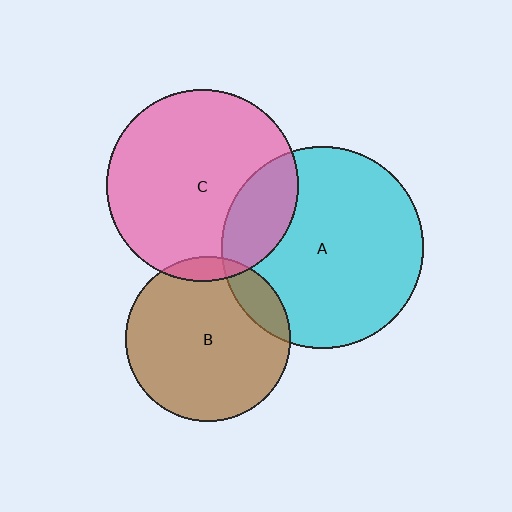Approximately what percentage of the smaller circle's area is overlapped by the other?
Approximately 15%.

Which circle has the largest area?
Circle A (cyan).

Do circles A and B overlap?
Yes.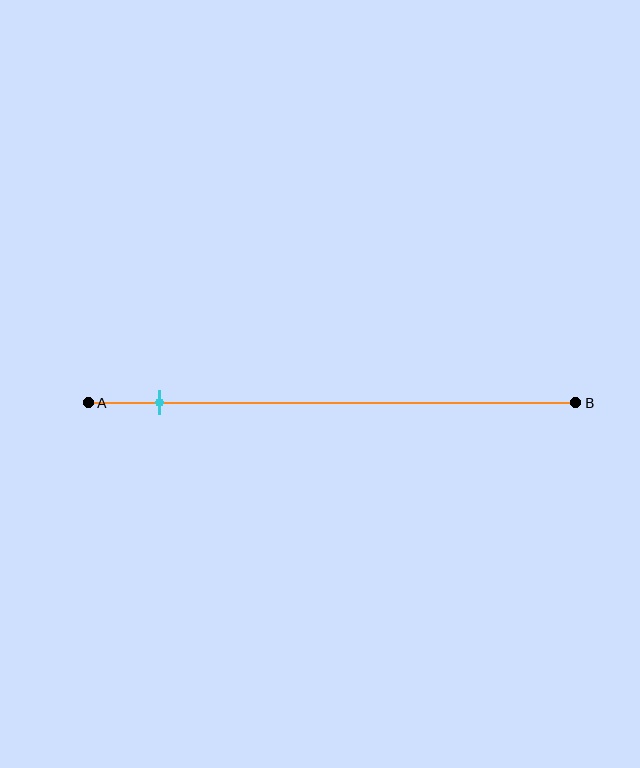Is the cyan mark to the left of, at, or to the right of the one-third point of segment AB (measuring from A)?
The cyan mark is to the left of the one-third point of segment AB.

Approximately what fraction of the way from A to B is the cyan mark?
The cyan mark is approximately 15% of the way from A to B.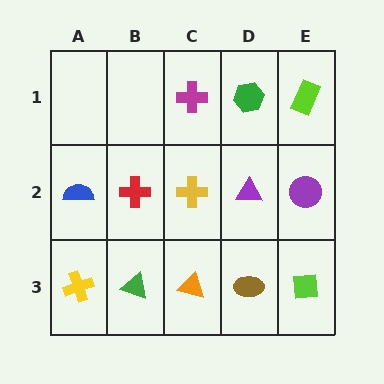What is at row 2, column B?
A red cross.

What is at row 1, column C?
A magenta cross.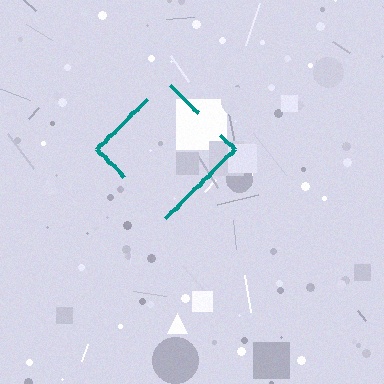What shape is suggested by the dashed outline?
The dashed outline suggests a diamond.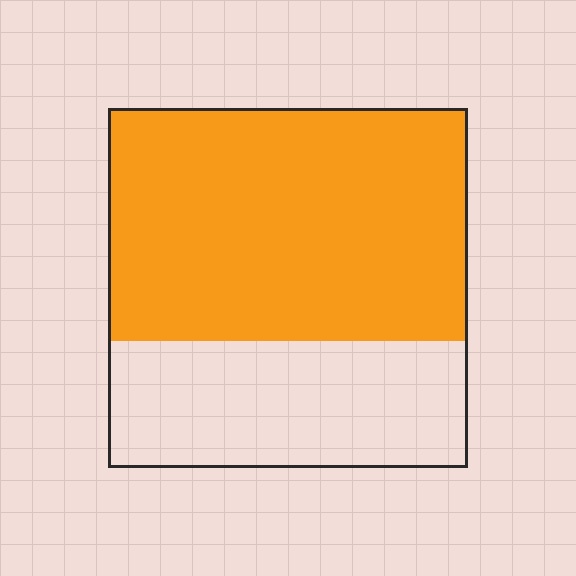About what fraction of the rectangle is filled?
About two thirds (2/3).